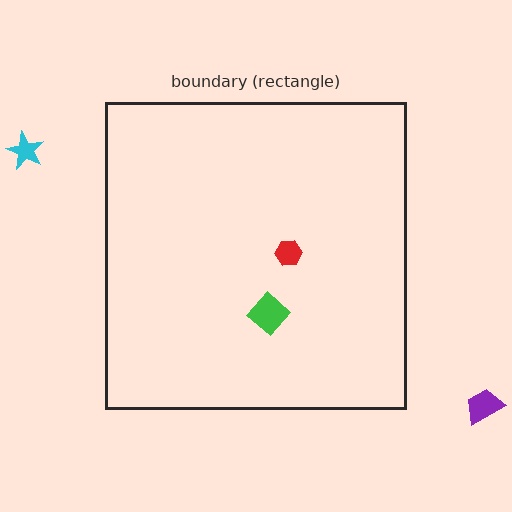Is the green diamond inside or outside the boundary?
Inside.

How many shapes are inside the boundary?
2 inside, 2 outside.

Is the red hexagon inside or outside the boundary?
Inside.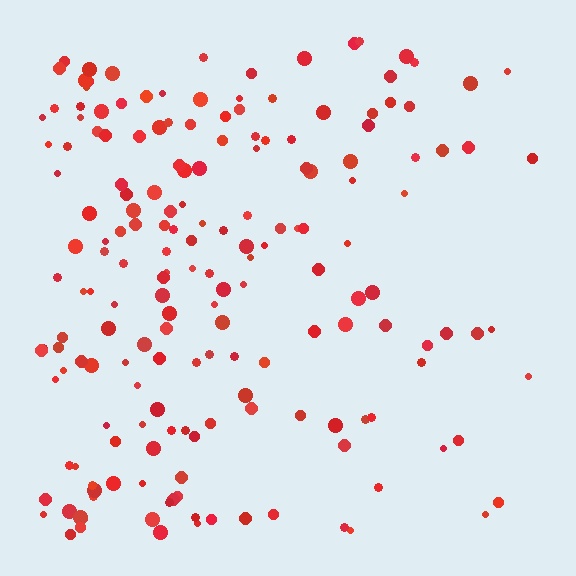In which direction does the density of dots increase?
From right to left, with the left side densest.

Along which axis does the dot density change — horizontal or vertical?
Horizontal.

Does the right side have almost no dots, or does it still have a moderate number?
Still a moderate number, just noticeably fewer than the left.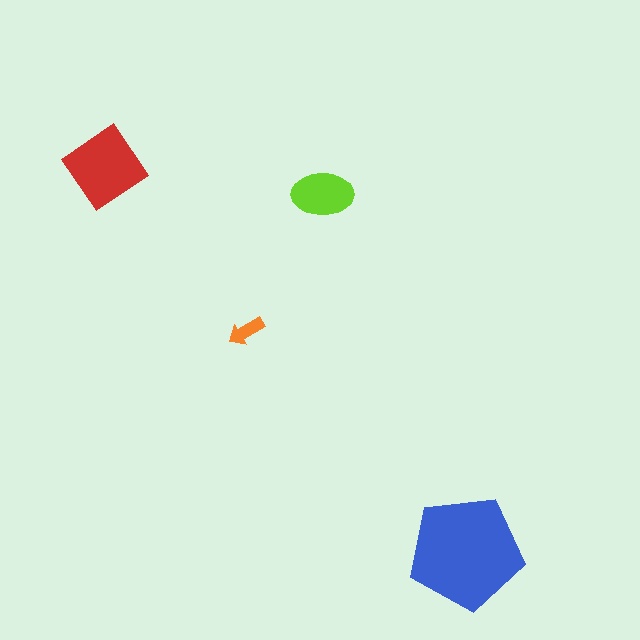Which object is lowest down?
The blue pentagon is bottommost.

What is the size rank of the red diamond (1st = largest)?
2nd.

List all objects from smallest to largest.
The orange arrow, the lime ellipse, the red diamond, the blue pentagon.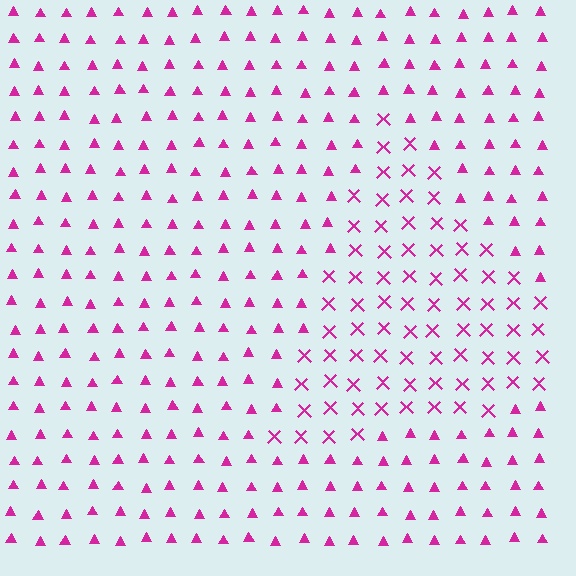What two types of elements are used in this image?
The image uses X marks inside the triangle region and triangles outside it.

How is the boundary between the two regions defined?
The boundary is defined by a change in element shape: X marks inside vs. triangles outside. All elements share the same color and spacing.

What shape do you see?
I see a triangle.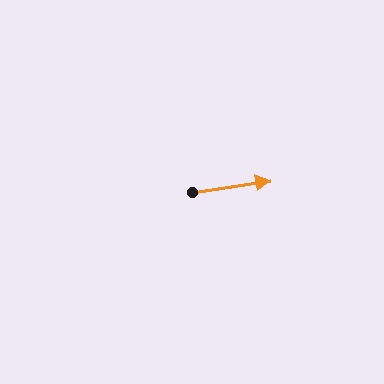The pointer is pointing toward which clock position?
Roughly 3 o'clock.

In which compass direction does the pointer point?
East.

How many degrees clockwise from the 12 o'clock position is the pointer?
Approximately 82 degrees.